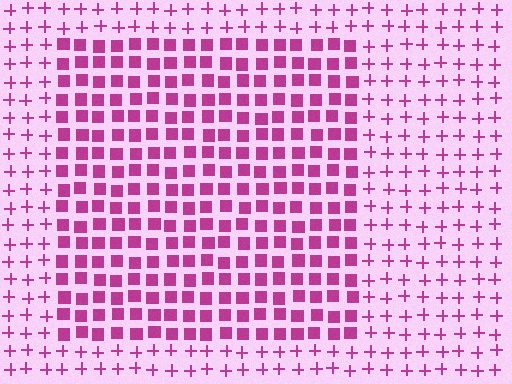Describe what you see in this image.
The image is filled with small magenta elements arranged in a uniform grid. A rectangle-shaped region contains squares, while the surrounding area contains plus signs. The boundary is defined purely by the change in element shape.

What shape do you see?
I see a rectangle.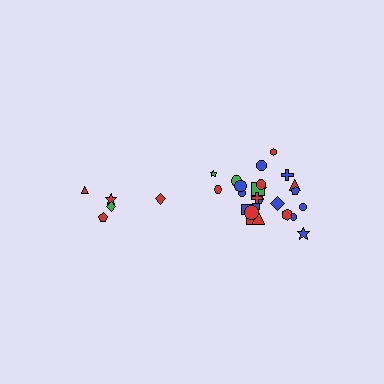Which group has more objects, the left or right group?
The right group.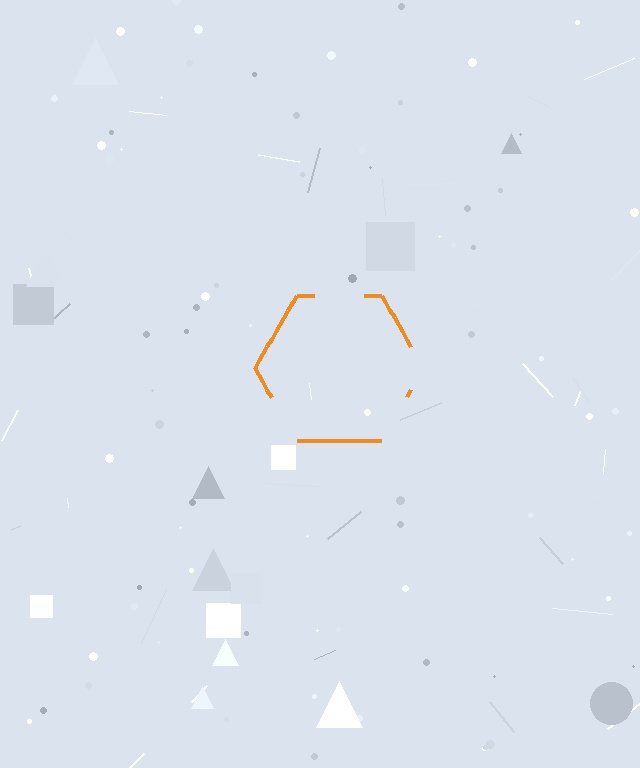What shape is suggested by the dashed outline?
The dashed outline suggests a hexagon.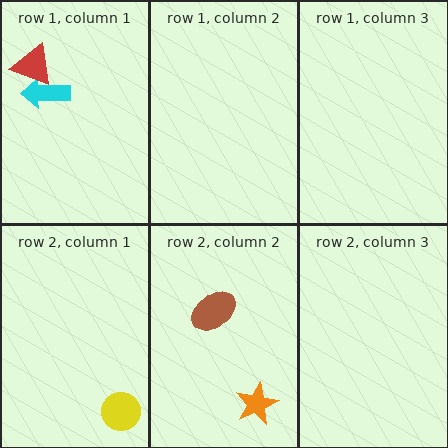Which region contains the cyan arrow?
The row 1, column 1 region.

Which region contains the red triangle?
The row 1, column 1 region.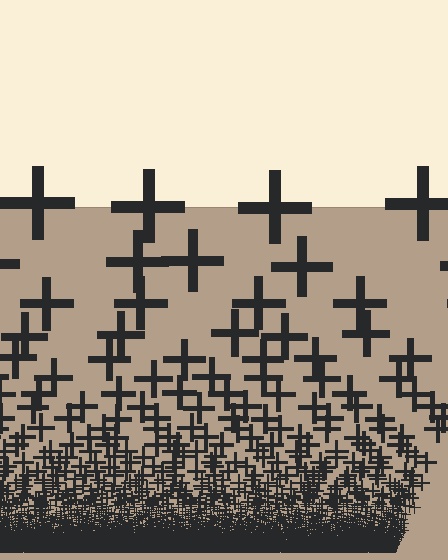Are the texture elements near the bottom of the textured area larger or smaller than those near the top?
Smaller. The gradient is inverted — elements near the bottom are smaller and denser.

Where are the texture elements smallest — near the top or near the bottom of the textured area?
Near the bottom.